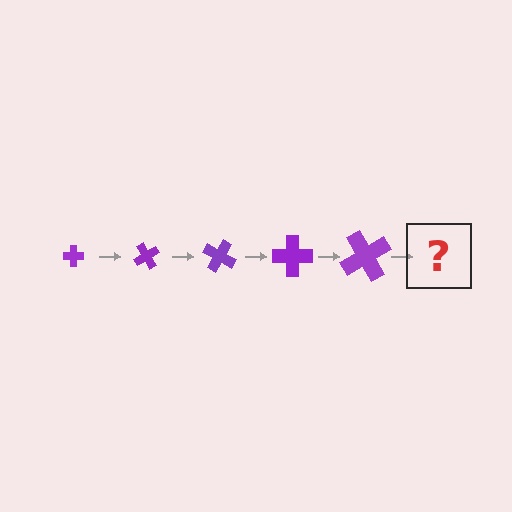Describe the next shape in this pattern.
It should be a cross, larger than the previous one and rotated 300 degrees from the start.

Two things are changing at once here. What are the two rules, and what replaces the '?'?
The two rules are that the cross grows larger each step and it rotates 60 degrees each step. The '?' should be a cross, larger than the previous one and rotated 300 degrees from the start.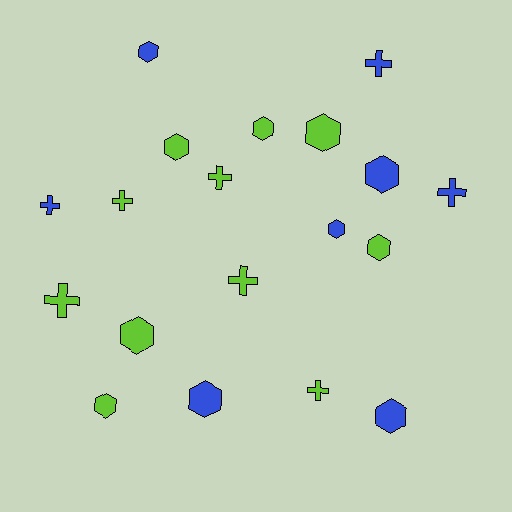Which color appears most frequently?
Lime, with 11 objects.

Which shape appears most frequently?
Hexagon, with 11 objects.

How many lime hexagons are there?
There are 6 lime hexagons.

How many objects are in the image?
There are 19 objects.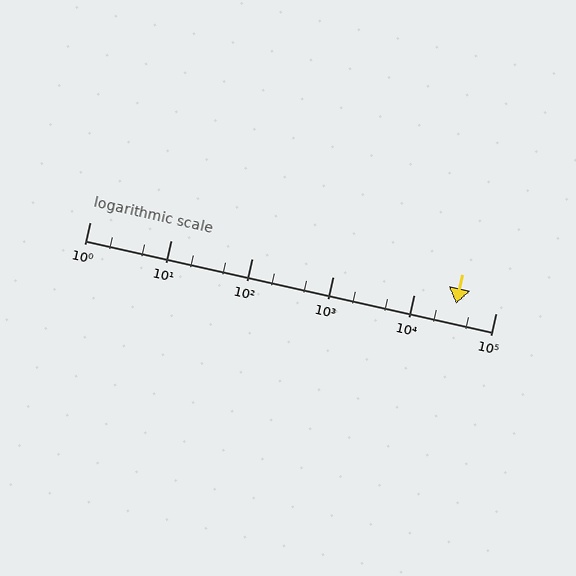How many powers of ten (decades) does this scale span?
The scale spans 5 decades, from 1 to 100000.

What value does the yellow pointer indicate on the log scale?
The pointer indicates approximately 33000.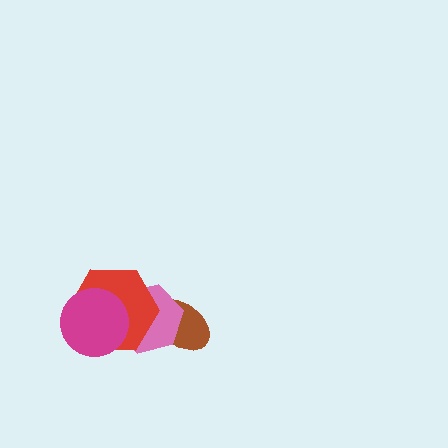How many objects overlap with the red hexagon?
3 objects overlap with the red hexagon.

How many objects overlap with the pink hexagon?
3 objects overlap with the pink hexagon.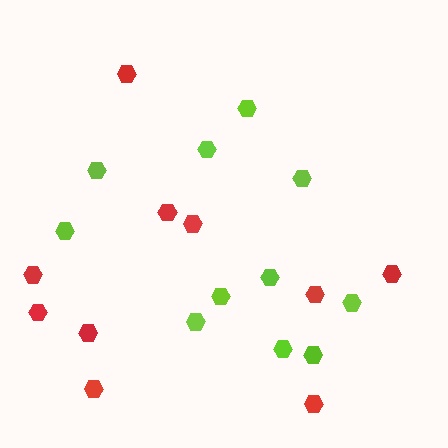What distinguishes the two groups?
There are 2 groups: one group of lime hexagons (11) and one group of red hexagons (10).